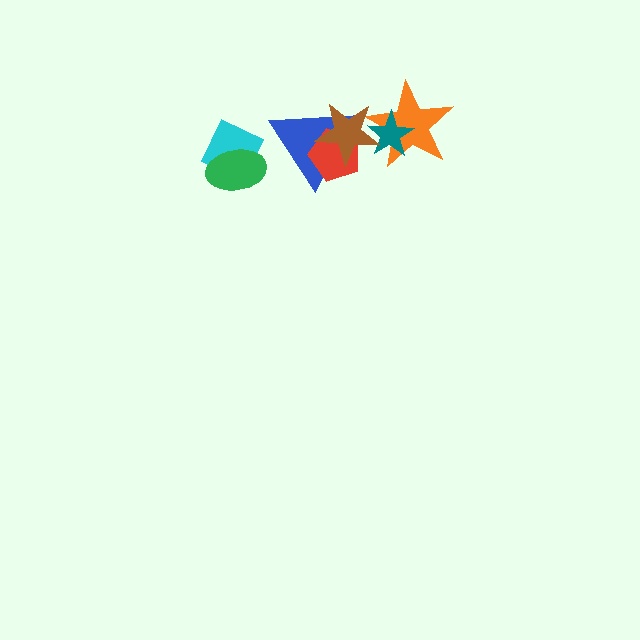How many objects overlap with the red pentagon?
2 objects overlap with the red pentagon.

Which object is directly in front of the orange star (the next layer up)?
The teal star is directly in front of the orange star.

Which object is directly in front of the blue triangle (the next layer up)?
The red pentagon is directly in front of the blue triangle.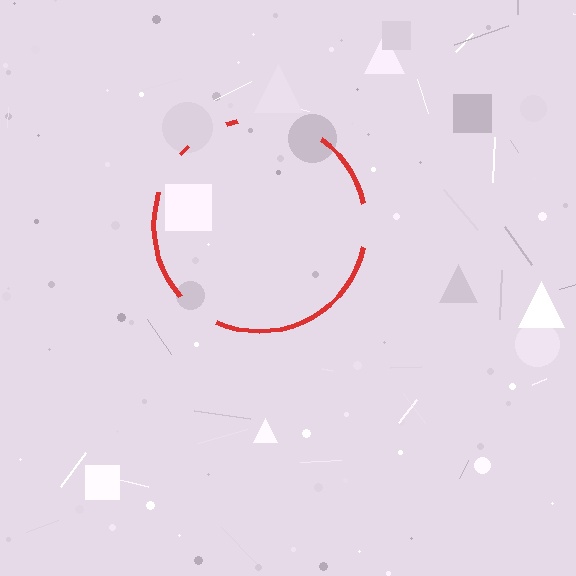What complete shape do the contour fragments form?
The contour fragments form a circle.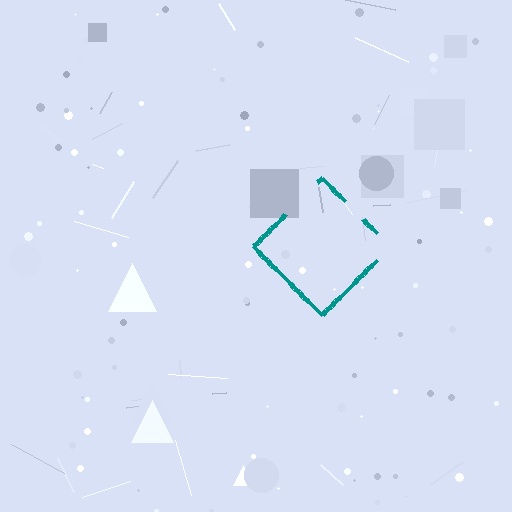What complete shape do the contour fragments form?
The contour fragments form a diamond.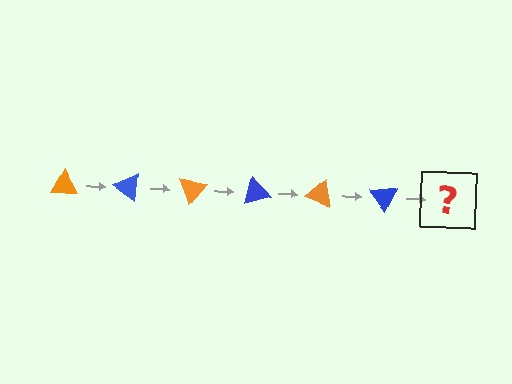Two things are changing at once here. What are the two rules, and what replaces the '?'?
The two rules are that it rotates 35 degrees each step and the color cycles through orange and blue. The '?' should be an orange triangle, rotated 210 degrees from the start.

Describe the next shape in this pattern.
It should be an orange triangle, rotated 210 degrees from the start.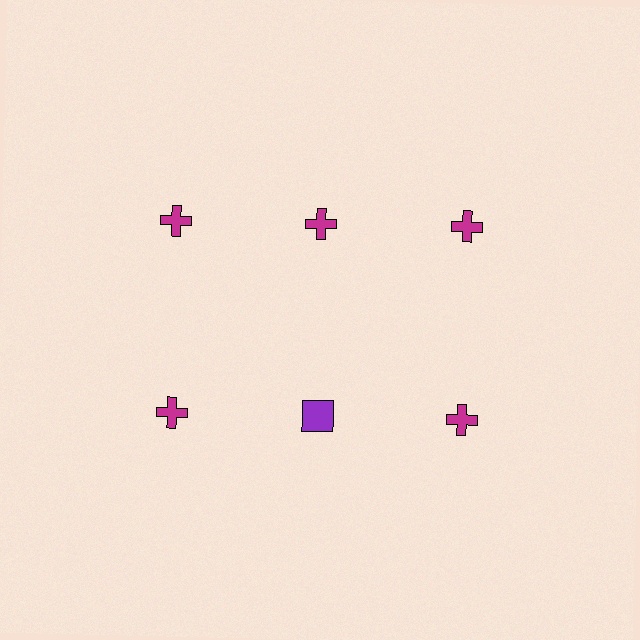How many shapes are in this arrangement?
There are 6 shapes arranged in a grid pattern.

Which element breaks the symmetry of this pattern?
The purple square in the second row, second from left column breaks the symmetry. All other shapes are magenta crosses.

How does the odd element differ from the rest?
It differs in both color (purple instead of magenta) and shape (square instead of cross).